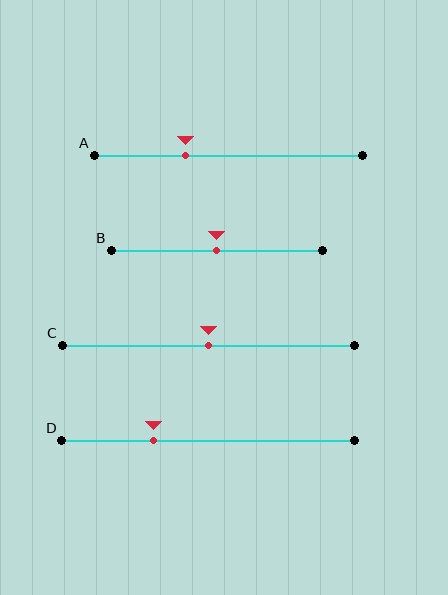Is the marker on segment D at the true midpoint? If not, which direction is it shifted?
No, the marker on segment D is shifted to the left by about 19% of the segment length.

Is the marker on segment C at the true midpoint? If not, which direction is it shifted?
Yes, the marker on segment C is at the true midpoint.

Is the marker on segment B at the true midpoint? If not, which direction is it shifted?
Yes, the marker on segment B is at the true midpoint.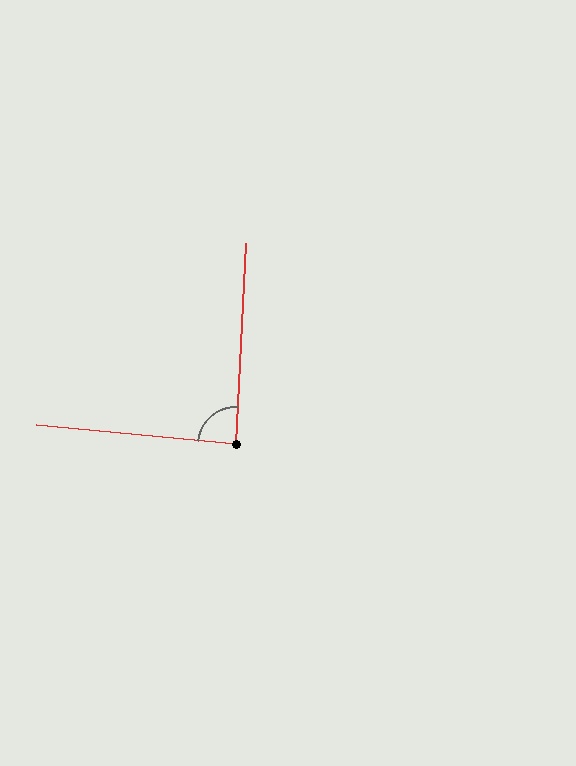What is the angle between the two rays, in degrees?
Approximately 87 degrees.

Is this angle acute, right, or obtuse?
It is approximately a right angle.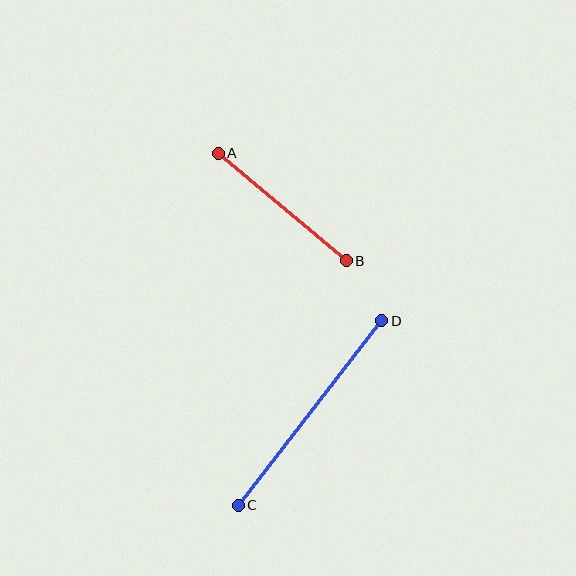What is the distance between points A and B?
The distance is approximately 167 pixels.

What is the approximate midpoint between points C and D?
The midpoint is at approximately (310, 413) pixels.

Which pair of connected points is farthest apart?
Points C and D are farthest apart.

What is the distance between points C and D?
The distance is approximately 233 pixels.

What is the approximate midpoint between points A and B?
The midpoint is at approximately (282, 207) pixels.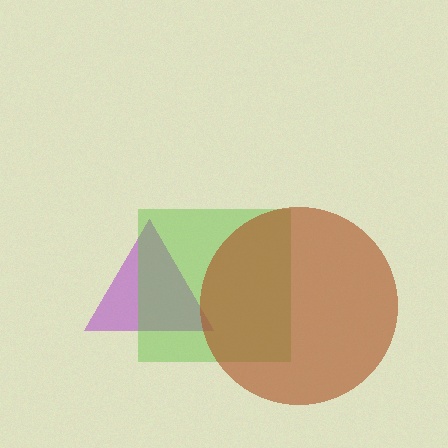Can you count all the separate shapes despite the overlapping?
Yes, there are 3 separate shapes.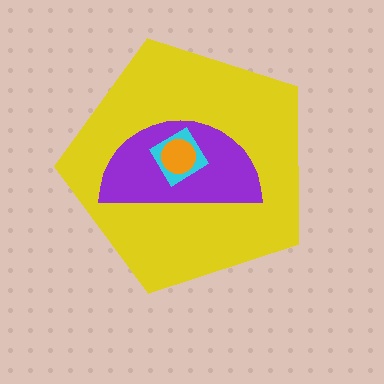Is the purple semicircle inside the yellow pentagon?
Yes.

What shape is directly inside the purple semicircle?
The cyan diamond.